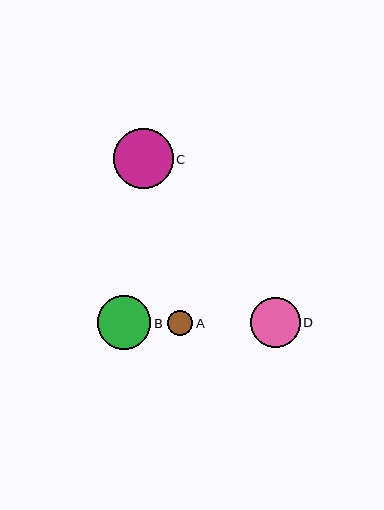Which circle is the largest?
Circle C is the largest with a size of approximately 60 pixels.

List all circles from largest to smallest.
From largest to smallest: C, B, D, A.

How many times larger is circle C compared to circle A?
Circle C is approximately 2.4 times the size of circle A.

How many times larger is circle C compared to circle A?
Circle C is approximately 2.4 times the size of circle A.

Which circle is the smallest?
Circle A is the smallest with a size of approximately 25 pixels.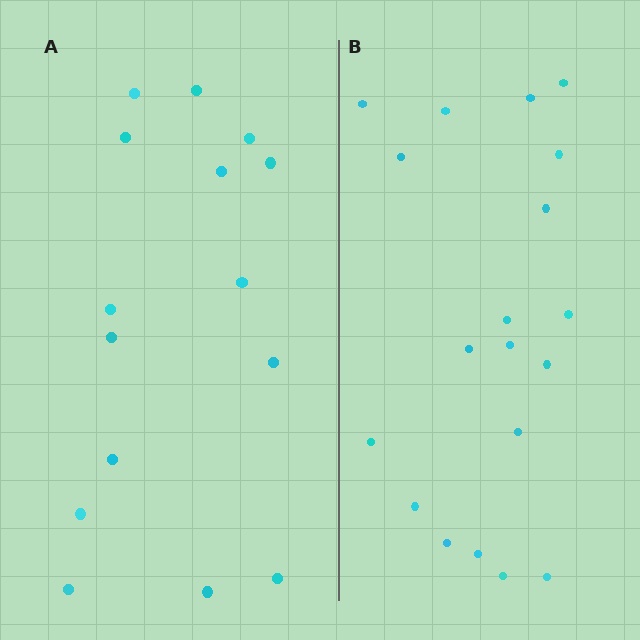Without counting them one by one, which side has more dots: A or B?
Region B (the right region) has more dots.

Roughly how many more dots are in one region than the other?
Region B has about 4 more dots than region A.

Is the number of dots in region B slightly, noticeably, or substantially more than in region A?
Region B has noticeably more, but not dramatically so. The ratio is roughly 1.3 to 1.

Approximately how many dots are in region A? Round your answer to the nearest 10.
About 20 dots. (The exact count is 15, which rounds to 20.)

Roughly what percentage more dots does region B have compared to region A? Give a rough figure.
About 25% more.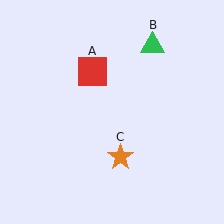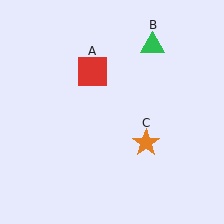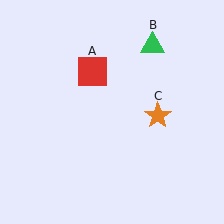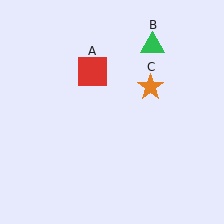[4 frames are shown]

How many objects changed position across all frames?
1 object changed position: orange star (object C).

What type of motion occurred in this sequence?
The orange star (object C) rotated counterclockwise around the center of the scene.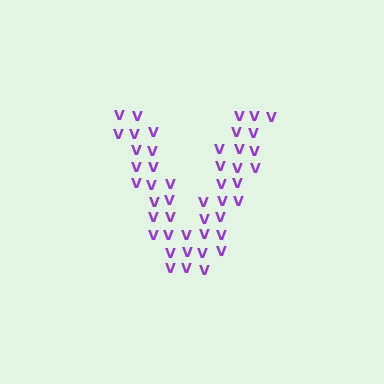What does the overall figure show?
The overall figure shows the letter V.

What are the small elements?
The small elements are letter V's.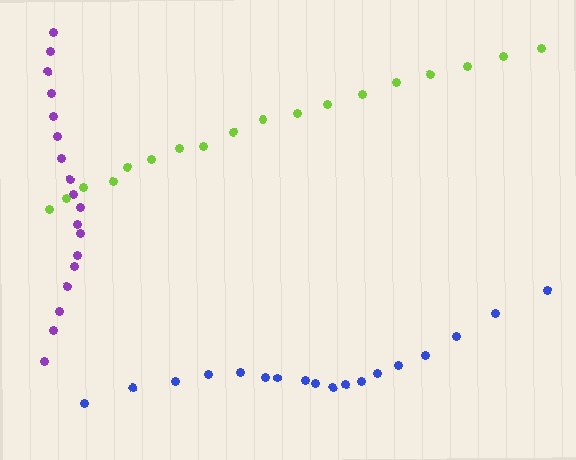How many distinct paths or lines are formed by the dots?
There are 3 distinct paths.